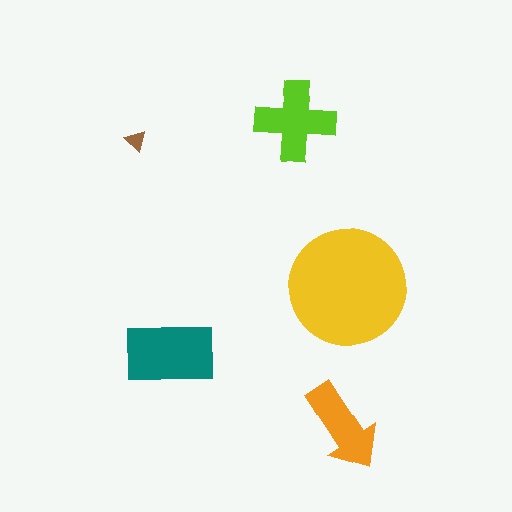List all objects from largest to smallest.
The yellow circle, the teal rectangle, the lime cross, the orange arrow, the brown triangle.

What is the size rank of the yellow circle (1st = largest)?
1st.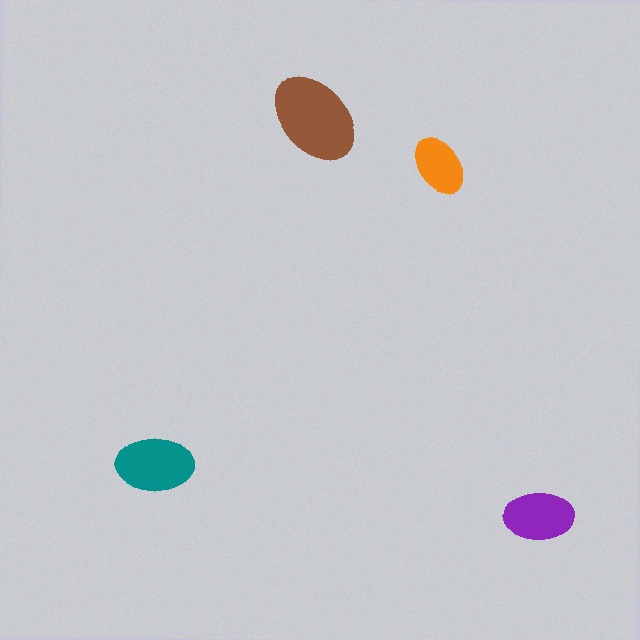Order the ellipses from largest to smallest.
the brown one, the teal one, the purple one, the orange one.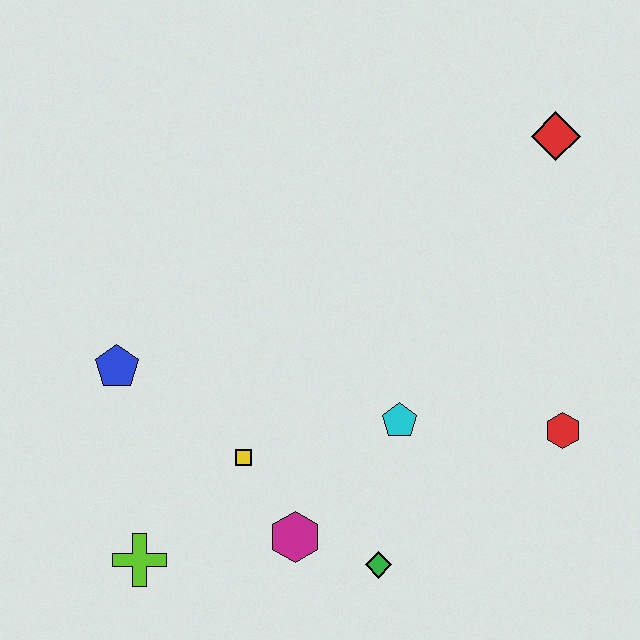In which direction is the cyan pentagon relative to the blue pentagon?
The cyan pentagon is to the right of the blue pentagon.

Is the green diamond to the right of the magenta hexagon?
Yes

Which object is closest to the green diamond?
The magenta hexagon is closest to the green diamond.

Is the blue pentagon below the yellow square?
No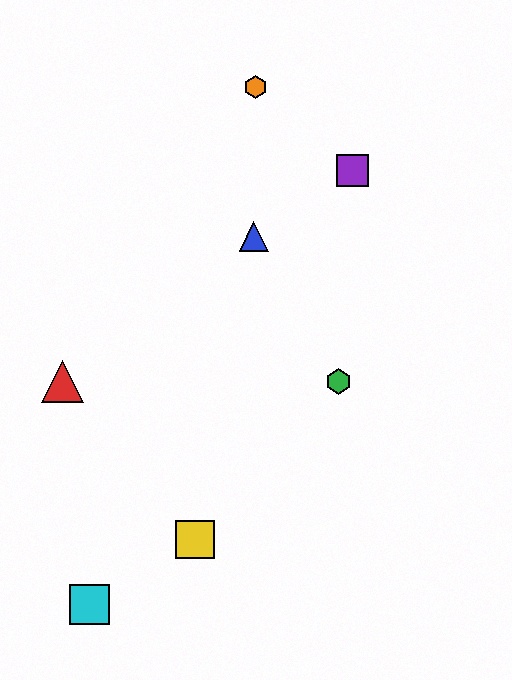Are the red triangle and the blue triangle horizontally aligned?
No, the red triangle is at y≈381 and the blue triangle is at y≈237.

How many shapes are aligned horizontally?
2 shapes (the red triangle, the green hexagon) are aligned horizontally.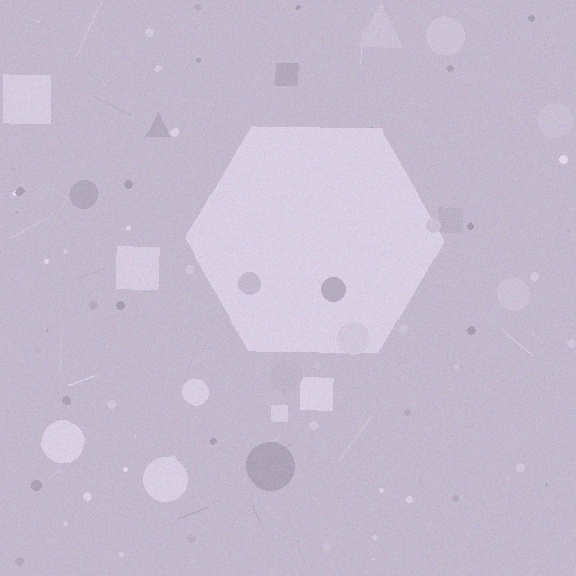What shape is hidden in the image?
A hexagon is hidden in the image.